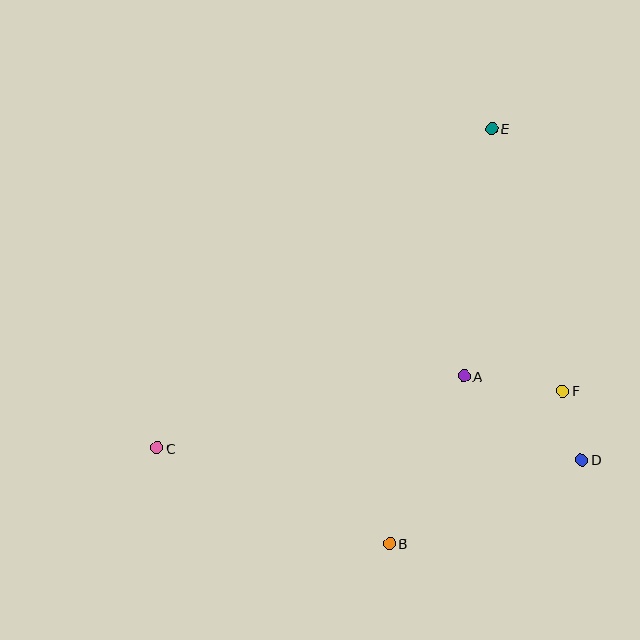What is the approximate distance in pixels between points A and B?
The distance between A and B is approximately 183 pixels.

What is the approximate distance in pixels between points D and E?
The distance between D and E is approximately 343 pixels.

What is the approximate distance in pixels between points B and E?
The distance between B and E is approximately 427 pixels.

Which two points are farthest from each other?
Points C and E are farthest from each other.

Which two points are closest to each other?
Points D and F are closest to each other.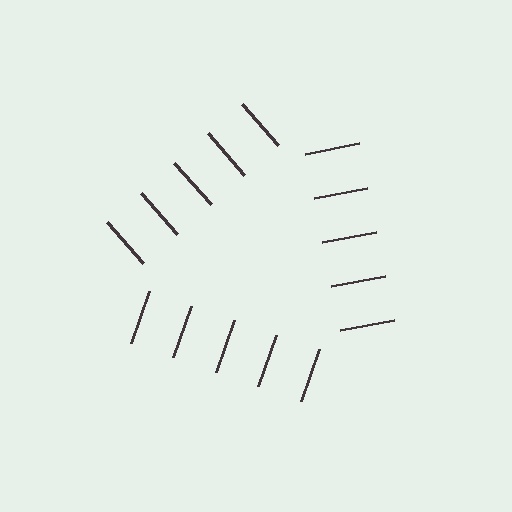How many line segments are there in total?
15 — 5 along each of the 3 edges.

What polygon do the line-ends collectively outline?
An illusory triangle — the line segments terminate on its edges but no continuous stroke is drawn.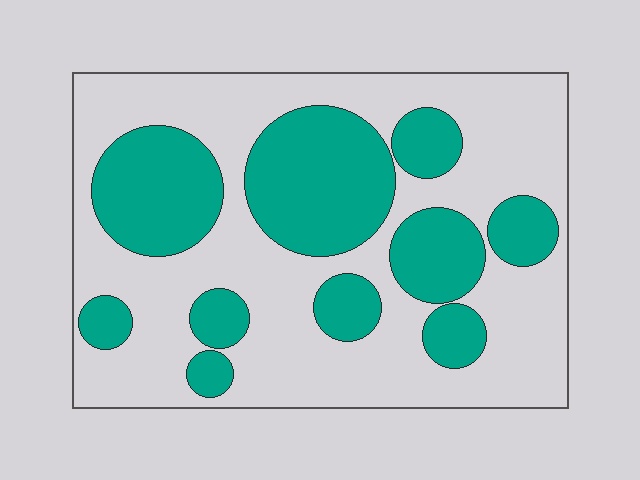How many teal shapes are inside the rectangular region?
10.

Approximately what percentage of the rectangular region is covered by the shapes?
Approximately 35%.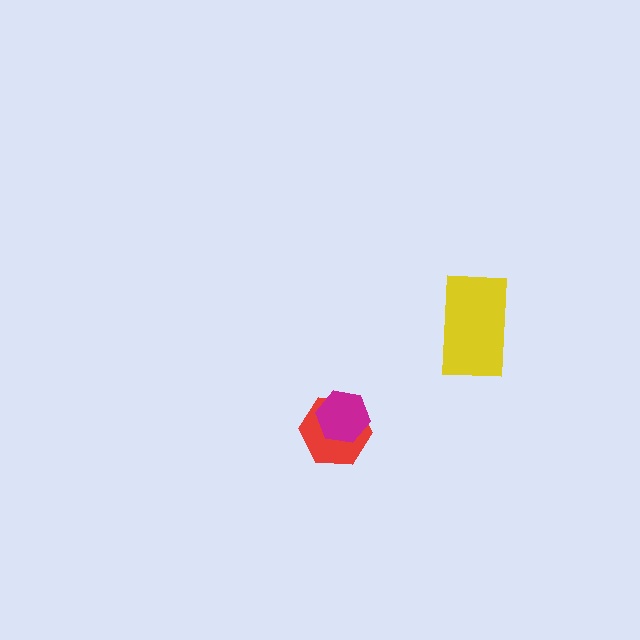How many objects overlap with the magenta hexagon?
1 object overlaps with the magenta hexagon.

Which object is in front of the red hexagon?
The magenta hexagon is in front of the red hexagon.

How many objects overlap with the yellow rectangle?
0 objects overlap with the yellow rectangle.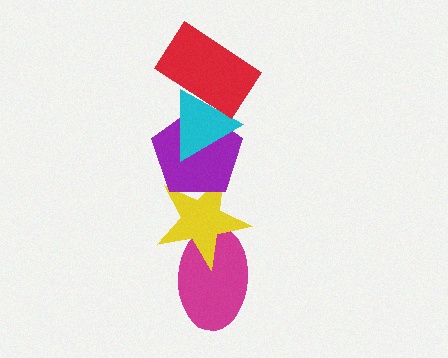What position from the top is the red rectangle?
The red rectangle is 1st from the top.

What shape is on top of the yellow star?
The purple pentagon is on top of the yellow star.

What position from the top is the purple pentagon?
The purple pentagon is 3rd from the top.